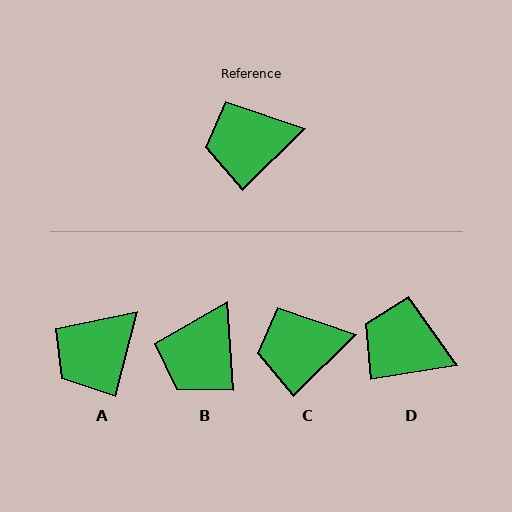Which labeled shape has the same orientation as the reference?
C.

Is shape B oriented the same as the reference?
No, it is off by about 49 degrees.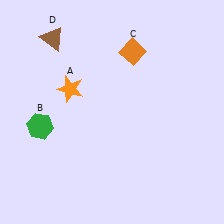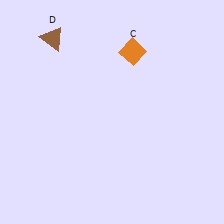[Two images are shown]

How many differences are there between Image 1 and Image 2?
There are 2 differences between the two images.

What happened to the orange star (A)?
The orange star (A) was removed in Image 2. It was in the top-left area of Image 1.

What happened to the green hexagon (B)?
The green hexagon (B) was removed in Image 2. It was in the bottom-left area of Image 1.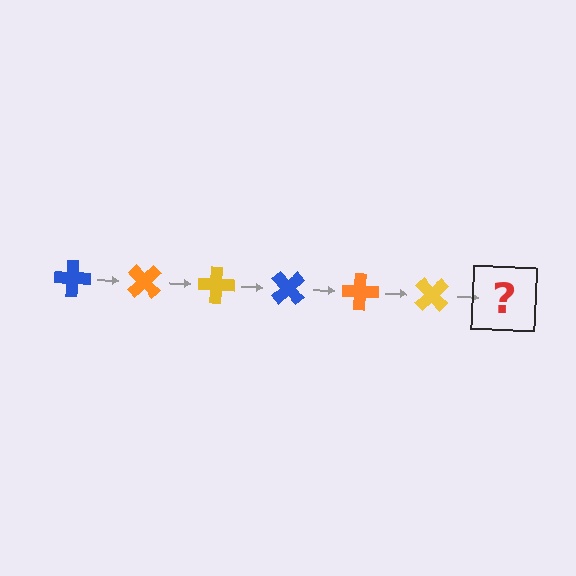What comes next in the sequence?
The next element should be a blue cross, rotated 270 degrees from the start.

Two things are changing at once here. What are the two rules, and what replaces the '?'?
The two rules are that it rotates 45 degrees each step and the color cycles through blue, orange, and yellow. The '?' should be a blue cross, rotated 270 degrees from the start.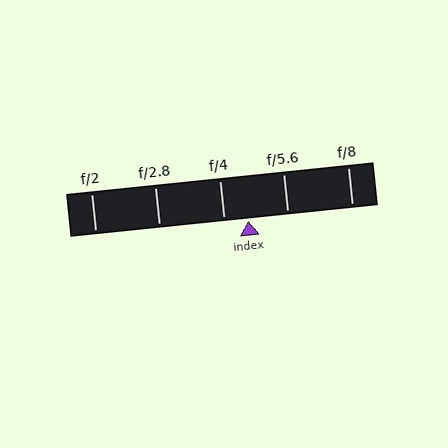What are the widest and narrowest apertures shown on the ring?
The widest aperture shown is f/2 and the narrowest is f/8.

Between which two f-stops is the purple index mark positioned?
The index mark is between f/4 and f/5.6.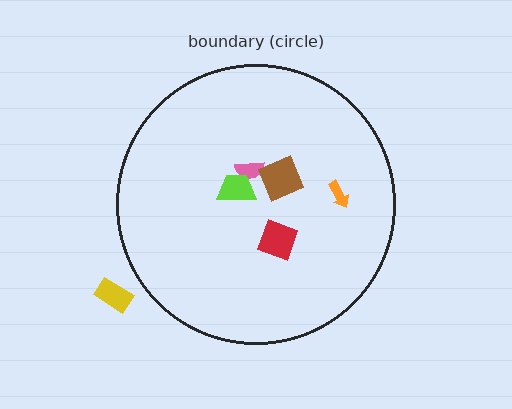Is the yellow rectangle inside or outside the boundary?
Outside.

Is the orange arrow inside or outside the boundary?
Inside.